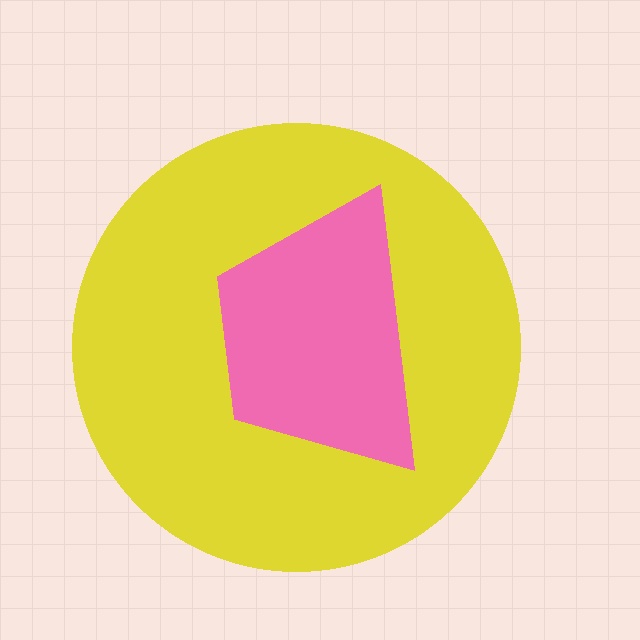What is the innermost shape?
The pink trapezoid.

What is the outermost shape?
The yellow circle.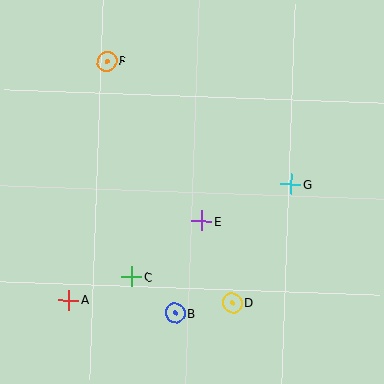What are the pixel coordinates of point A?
Point A is at (69, 300).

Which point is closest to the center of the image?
Point E at (202, 221) is closest to the center.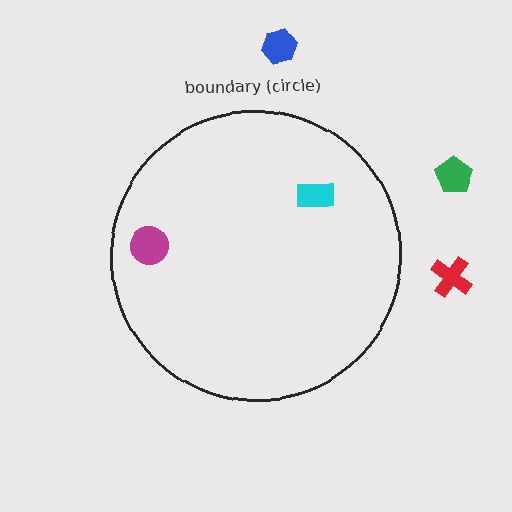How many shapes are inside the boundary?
2 inside, 3 outside.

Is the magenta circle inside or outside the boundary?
Inside.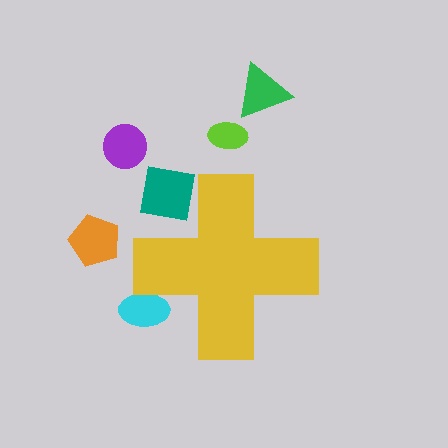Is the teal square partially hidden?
Yes, the teal square is partially hidden behind the yellow cross.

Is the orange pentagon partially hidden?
No, the orange pentagon is fully visible.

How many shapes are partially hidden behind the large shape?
2 shapes are partially hidden.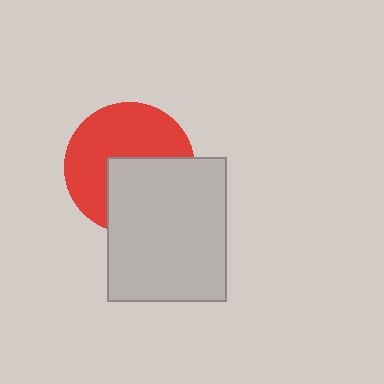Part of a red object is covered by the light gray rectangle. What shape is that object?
It is a circle.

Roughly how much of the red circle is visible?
About half of it is visible (roughly 58%).